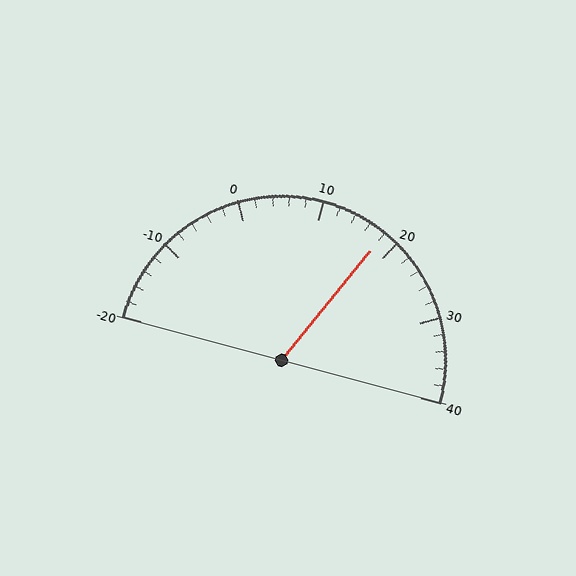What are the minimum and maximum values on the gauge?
The gauge ranges from -20 to 40.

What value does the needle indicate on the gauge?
The needle indicates approximately 18.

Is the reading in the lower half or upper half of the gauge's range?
The reading is in the upper half of the range (-20 to 40).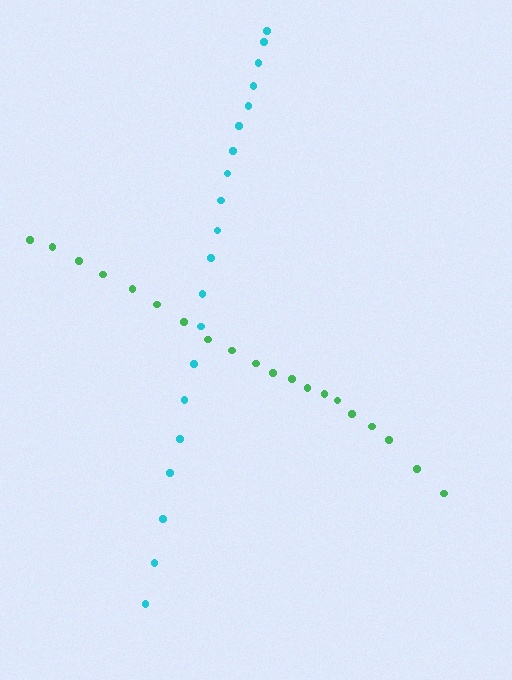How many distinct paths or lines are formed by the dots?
There are 2 distinct paths.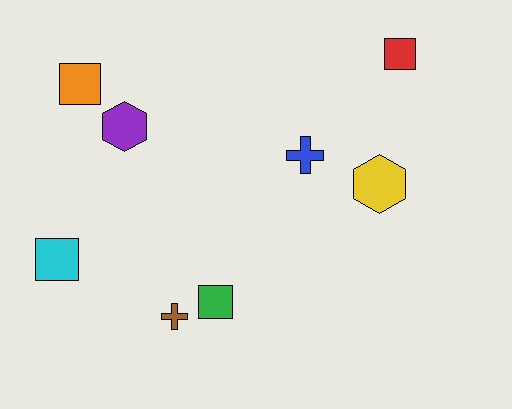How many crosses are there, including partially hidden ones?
There are 2 crosses.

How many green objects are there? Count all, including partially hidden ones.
There is 1 green object.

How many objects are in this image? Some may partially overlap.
There are 8 objects.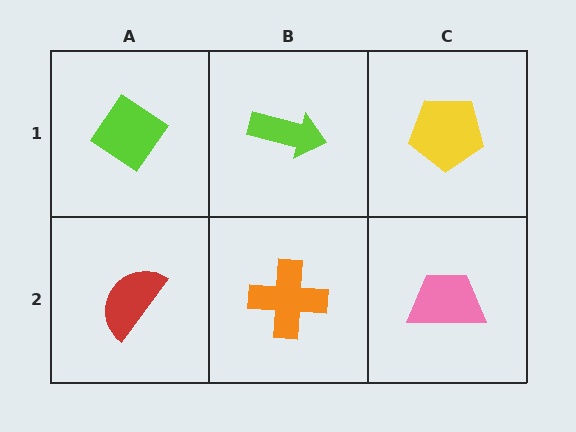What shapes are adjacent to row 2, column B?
A lime arrow (row 1, column B), a red semicircle (row 2, column A), a pink trapezoid (row 2, column C).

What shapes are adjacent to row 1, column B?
An orange cross (row 2, column B), a lime diamond (row 1, column A), a yellow pentagon (row 1, column C).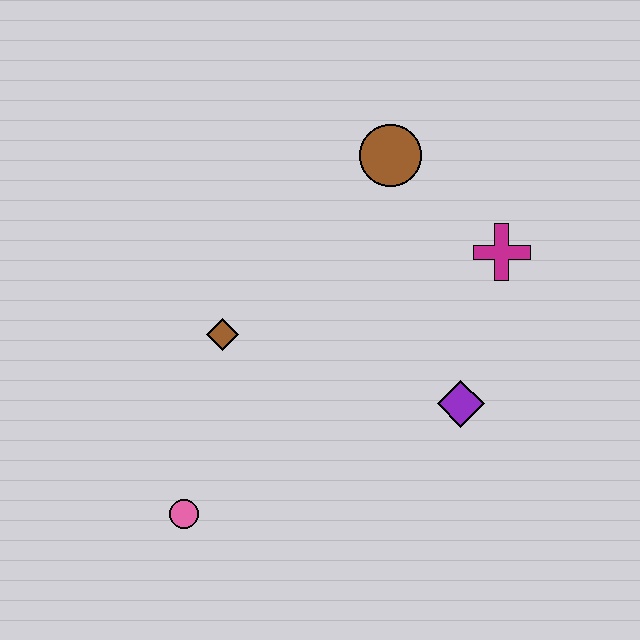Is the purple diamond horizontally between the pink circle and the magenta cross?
Yes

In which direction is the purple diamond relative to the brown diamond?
The purple diamond is to the right of the brown diamond.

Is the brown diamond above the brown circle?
No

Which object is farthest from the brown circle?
The pink circle is farthest from the brown circle.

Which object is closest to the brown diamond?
The pink circle is closest to the brown diamond.